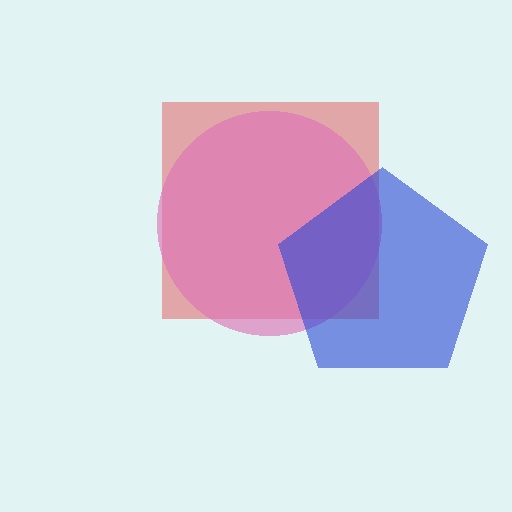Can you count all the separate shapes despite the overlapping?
Yes, there are 3 separate shapes.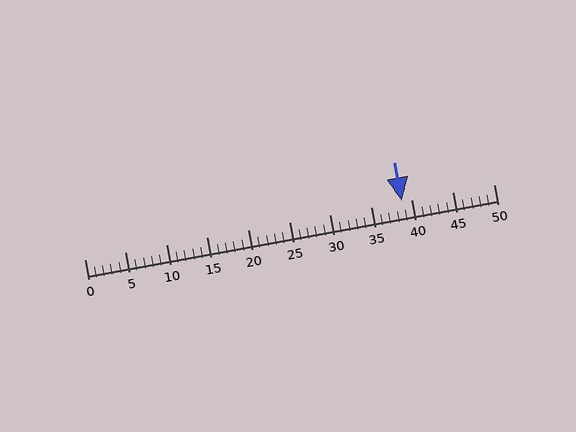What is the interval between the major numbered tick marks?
The major tick marks are spaced 5 units apart.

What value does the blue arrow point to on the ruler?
The blue arrow points to approximately 39.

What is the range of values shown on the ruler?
The ruler shows values from 0 to 50.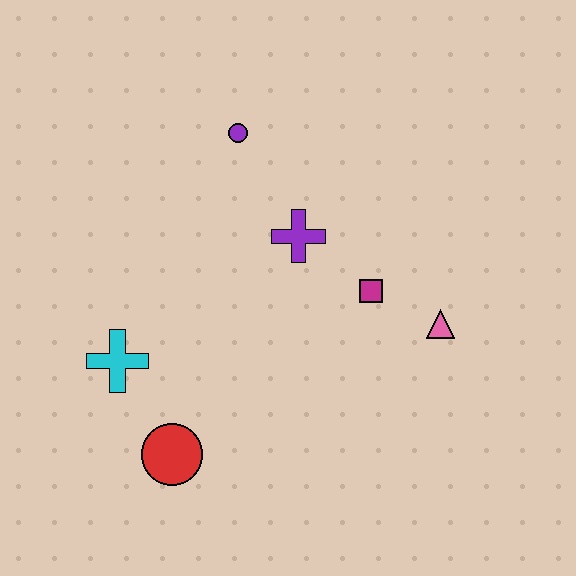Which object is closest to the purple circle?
The purple cross is closest to the purple circle.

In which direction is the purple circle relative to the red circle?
The purple circle is above the red circle.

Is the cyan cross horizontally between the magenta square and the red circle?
No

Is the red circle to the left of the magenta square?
Yes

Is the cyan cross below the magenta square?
Yes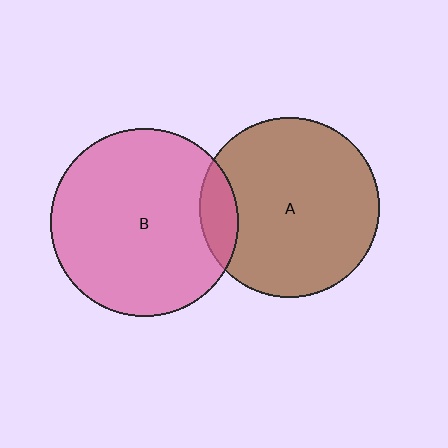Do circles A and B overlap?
Yes.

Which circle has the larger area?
Circle B (pink).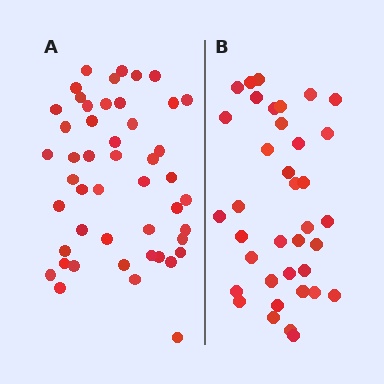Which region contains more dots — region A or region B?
Region A (the left region) has more dots.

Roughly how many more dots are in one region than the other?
Region A has roughly 12 or so more dots than region B.